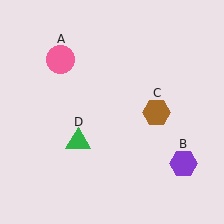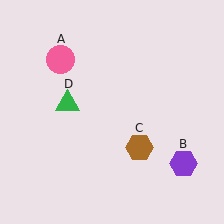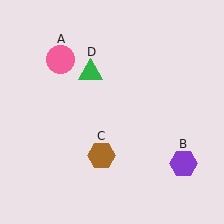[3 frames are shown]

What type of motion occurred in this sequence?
The brown hexagon (object C), green triangle (object D) rotated clockwise around the center of the scene.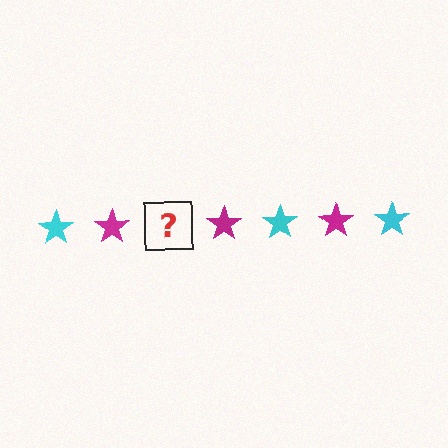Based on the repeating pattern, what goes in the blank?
The blank should be a cyan star.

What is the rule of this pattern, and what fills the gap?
The rule is that the pattern cycles through cyan, magenta stars. The gap should be filled with a cyan star.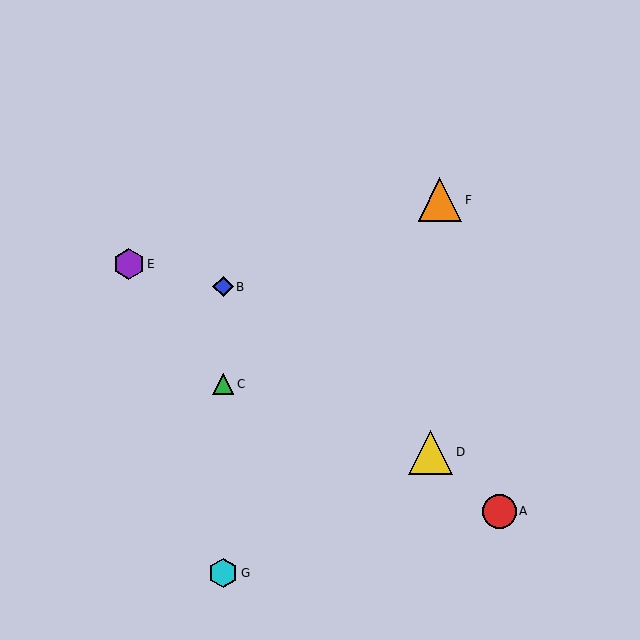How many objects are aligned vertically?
3 objects (B, C, G) are aligned vertically.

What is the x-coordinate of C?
Object C is at x≈223.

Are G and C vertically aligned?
Yes, both are at x≈223.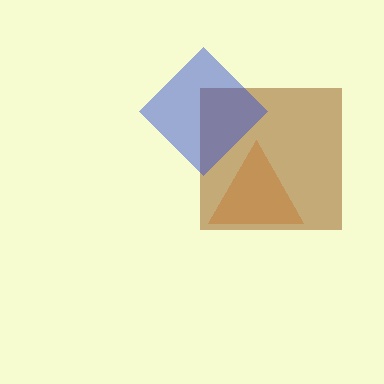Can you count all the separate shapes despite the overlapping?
Yes, there are 3 separate shapes.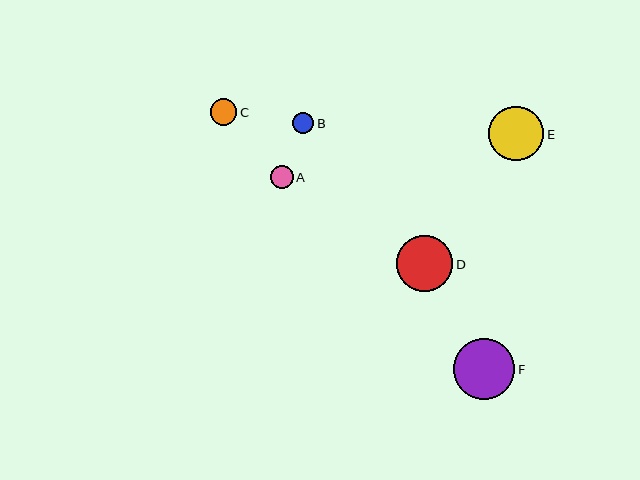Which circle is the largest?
Circle F is the largest with a size of approximately 61 pixels.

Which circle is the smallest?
Circle B is the smallest with a size of approximately 21 pixels.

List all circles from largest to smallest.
From largest to smallest: F, D, E, C, A, B.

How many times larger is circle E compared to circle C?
Circle E is approximately 2.0 times the size of circle C.